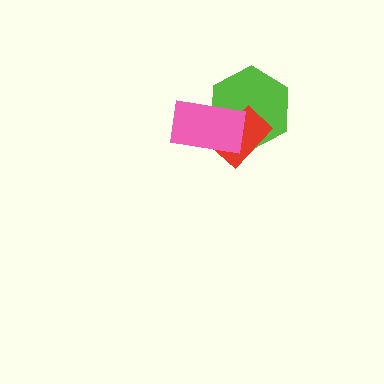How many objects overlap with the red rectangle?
2 objects overlap with the red rectangle.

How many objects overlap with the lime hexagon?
2 objects overlap with the lime hexagon.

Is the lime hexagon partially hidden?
Yes, it is partially covered by another shape.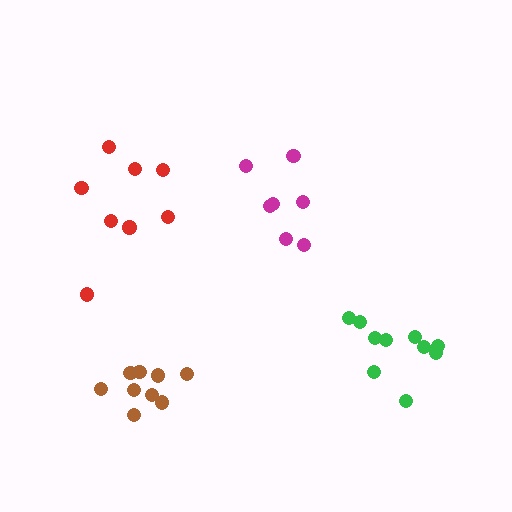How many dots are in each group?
Group 1: 9 dots, Group 2: 7 dots, Group 3: 8 dots, Group 4: 10 dots (34 total).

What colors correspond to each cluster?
The clusters are colored: brown, magenta, red, green.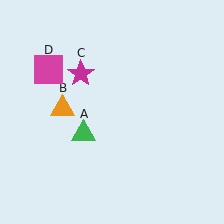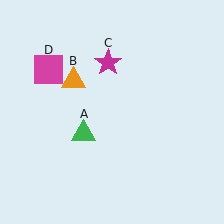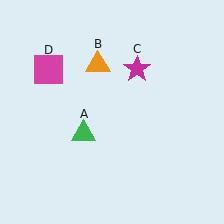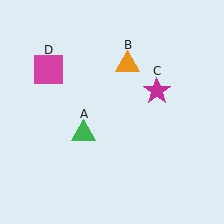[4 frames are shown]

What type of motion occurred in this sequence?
The orange triangle (object B), magenta star (object C) rotated clockwise around the center of the scene.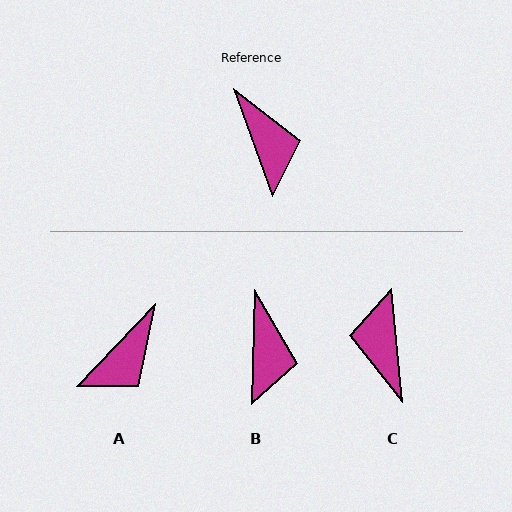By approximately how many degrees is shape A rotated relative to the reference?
Approximately 63 degrees clockwise.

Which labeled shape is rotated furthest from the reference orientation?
C, about 166 degrees away.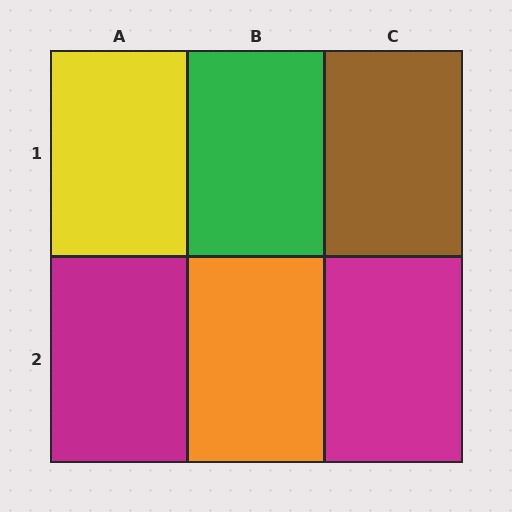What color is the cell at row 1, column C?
Brown.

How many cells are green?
1 cell is green.